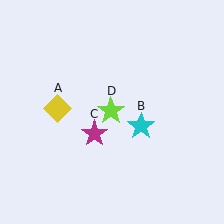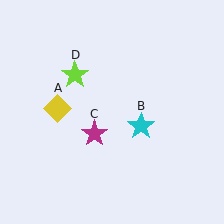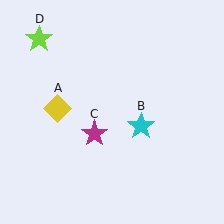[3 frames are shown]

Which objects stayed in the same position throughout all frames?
Yellow diamond (object A) and cyan star (object B) and magenta star (object C) remained stationary.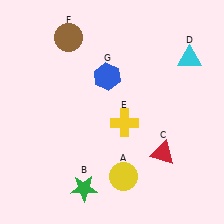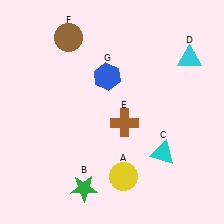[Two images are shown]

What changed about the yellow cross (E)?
In Image 1, E is yellow. In Image 2, it changed to brown.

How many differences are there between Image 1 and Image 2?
There are 2 differences between the two images.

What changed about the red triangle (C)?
In Image 1, C is red. In Image 2, it changed to cyan.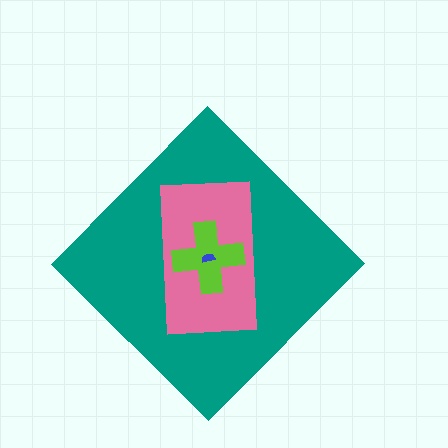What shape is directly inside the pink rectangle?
The lime cross.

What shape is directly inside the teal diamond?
The pink rectangle.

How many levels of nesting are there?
4.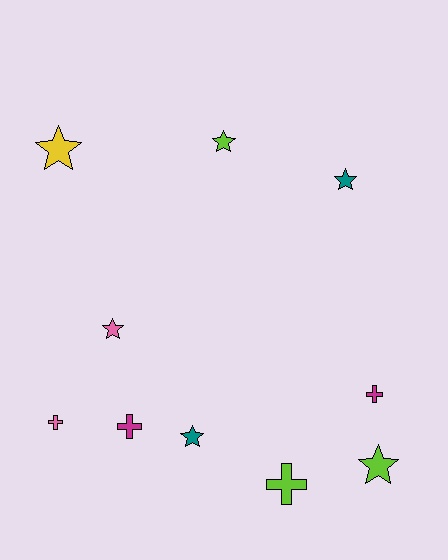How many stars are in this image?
There are 6 stars.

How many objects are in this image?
There are 10 objects.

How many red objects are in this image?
There are no red objects.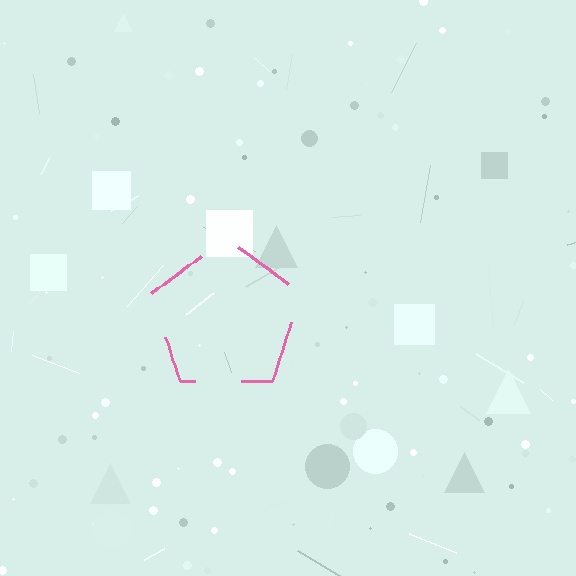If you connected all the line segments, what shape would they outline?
They would outline a pentagon.